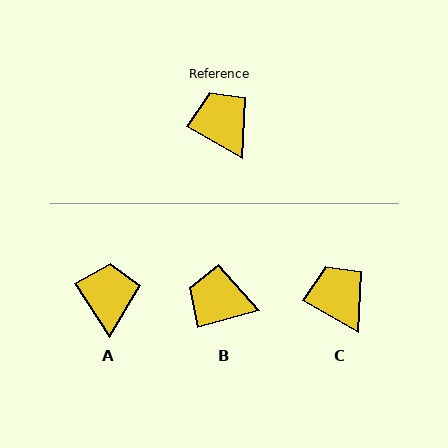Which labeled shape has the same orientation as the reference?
C.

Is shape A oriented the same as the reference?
No, it is off by about 28 degrees.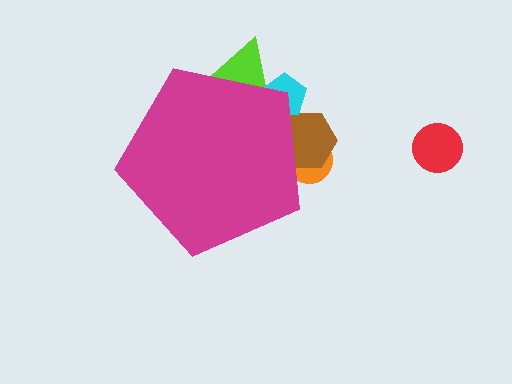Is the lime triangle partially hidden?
Yes, the lime triangle is partially hidden behind the magenta pentagon.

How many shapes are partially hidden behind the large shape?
4 shapes are partially hidden.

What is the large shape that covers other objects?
A magenta pentagon.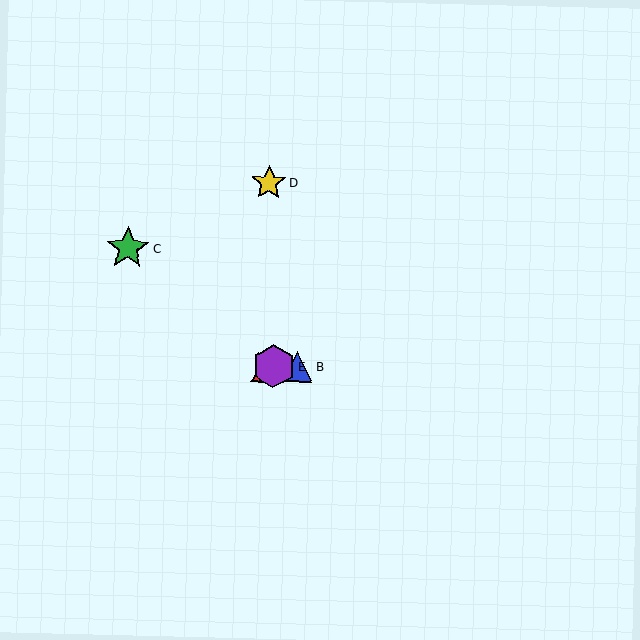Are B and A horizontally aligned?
Yes, both are at y≈367.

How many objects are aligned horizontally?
3 objects (A, B, E) are aligned horizontally.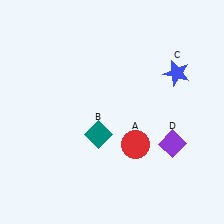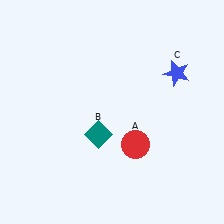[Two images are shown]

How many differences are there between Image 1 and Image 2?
There is 1 difference between the two images.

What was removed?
The purple diamond (D) was removed in Image 2.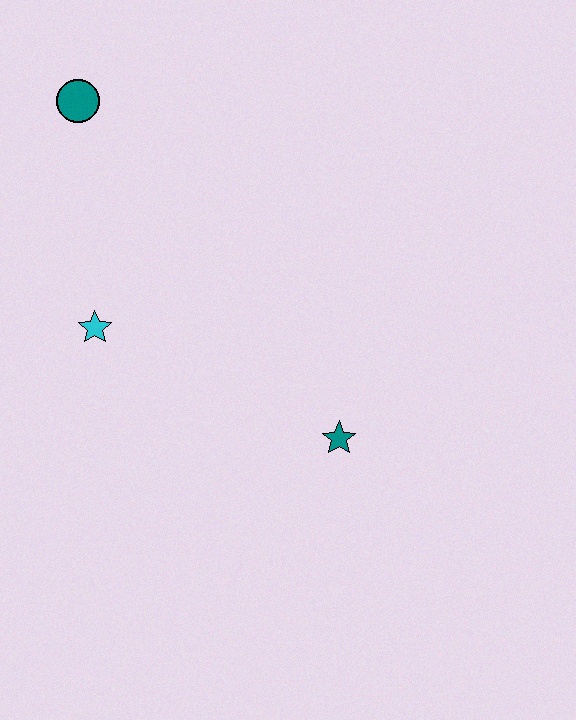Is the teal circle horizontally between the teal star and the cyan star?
No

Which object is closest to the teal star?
The cyan star is closest to the teal star.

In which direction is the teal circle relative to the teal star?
The teal circle is above the teal star.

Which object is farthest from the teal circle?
The teal star is farthest from the teal circle.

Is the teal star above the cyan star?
No